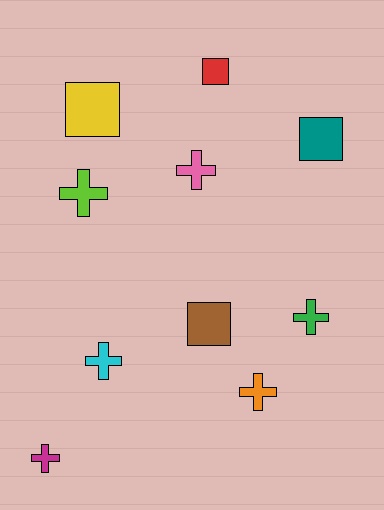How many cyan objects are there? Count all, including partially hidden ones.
There is 1 cyan object.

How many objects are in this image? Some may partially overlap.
There are 10 objects.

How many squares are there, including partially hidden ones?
There are 4 squares.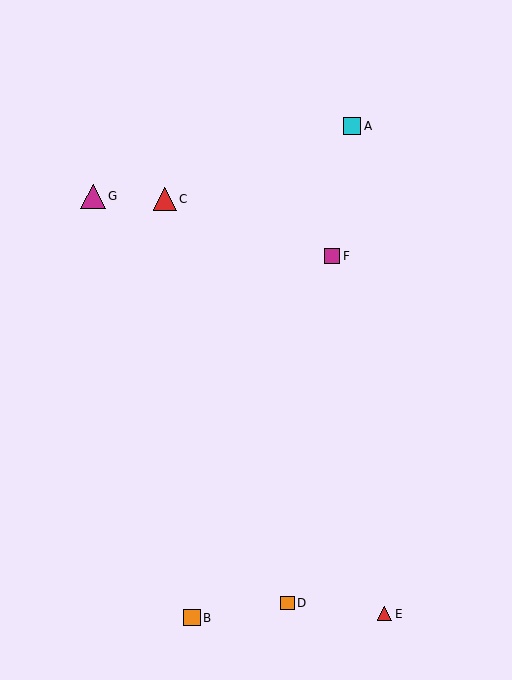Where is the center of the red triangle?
The center of the red triangle is at (165, 199).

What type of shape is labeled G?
Shape G is a magenta triangle.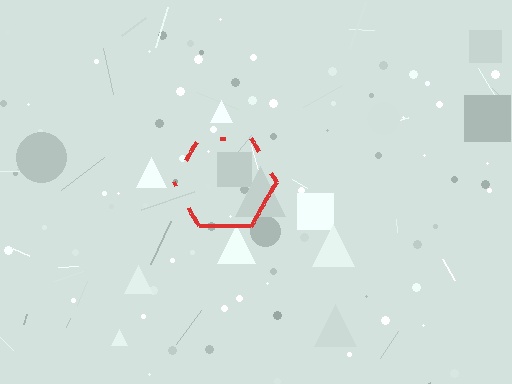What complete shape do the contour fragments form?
The contour fragments form a hexagon.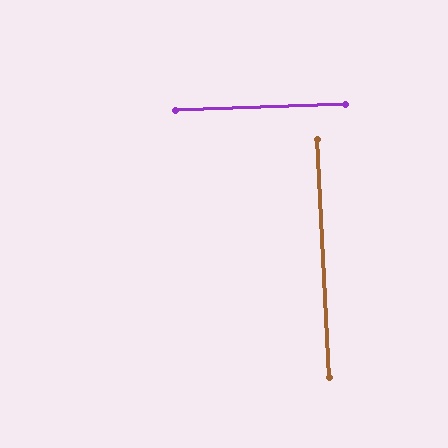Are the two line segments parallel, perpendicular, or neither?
Perpendicular — they meet at approximately 89°.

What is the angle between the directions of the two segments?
Approximately 89 degrees.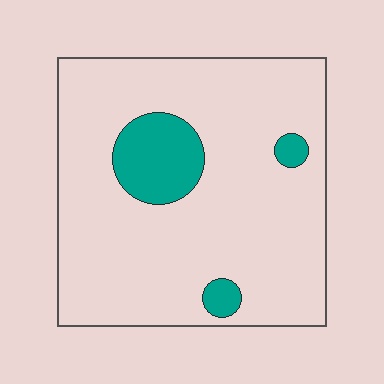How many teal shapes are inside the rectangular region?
3.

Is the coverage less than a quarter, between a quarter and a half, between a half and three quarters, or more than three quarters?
Less than a quarter.